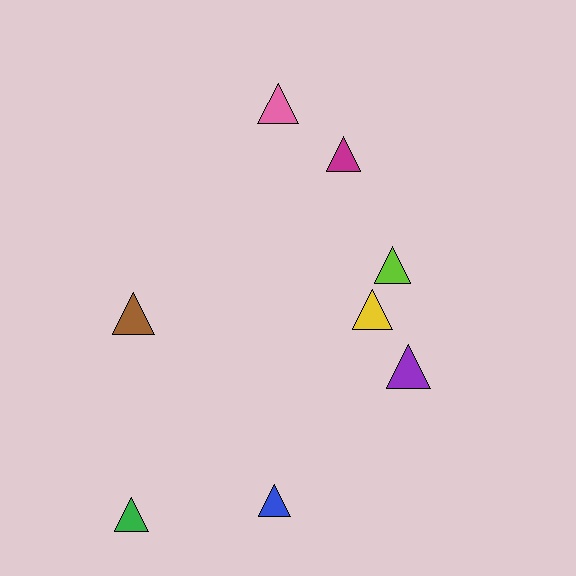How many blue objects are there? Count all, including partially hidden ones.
There is 1 blue object.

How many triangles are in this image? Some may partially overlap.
There are 8 triangles.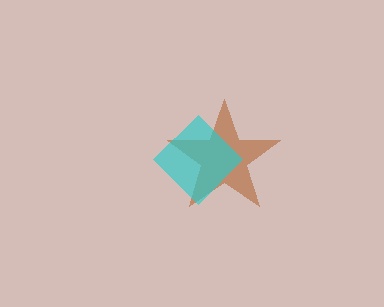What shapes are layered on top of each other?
The layered shapes are: a brown star, a cyan diamond.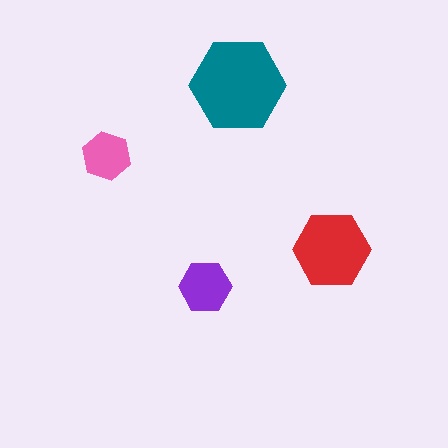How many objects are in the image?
There are 4 objects in the image.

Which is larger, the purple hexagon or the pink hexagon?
The purple one.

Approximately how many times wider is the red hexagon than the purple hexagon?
About 1.5 times wider.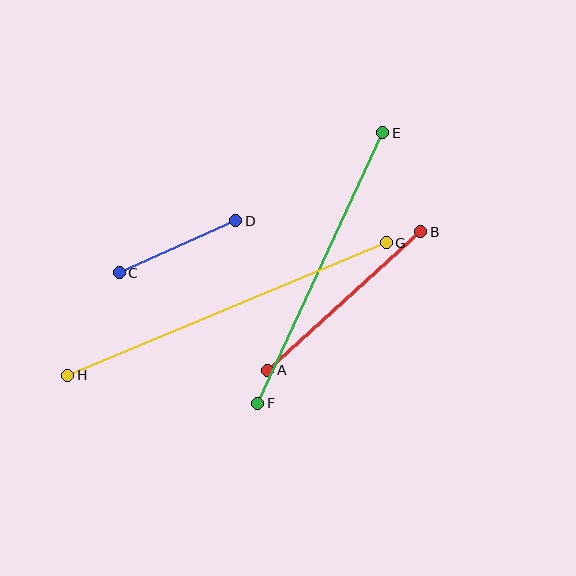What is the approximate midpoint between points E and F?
The midpoint is at approximately (320, 268) pixels.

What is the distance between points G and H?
The distance is approximately 345 pixels.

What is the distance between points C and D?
The distance is approximately 127 pixels.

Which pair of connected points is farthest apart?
Points G and H are farthest apart.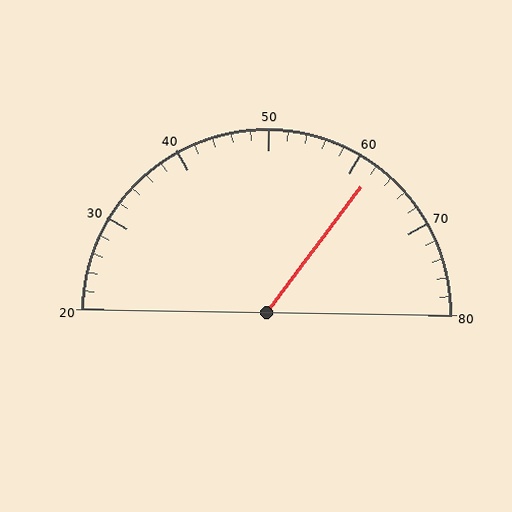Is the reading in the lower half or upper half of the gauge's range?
The reading is in the upper half of the range (20 to 80).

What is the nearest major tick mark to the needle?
The nearest major tick mark is 60.